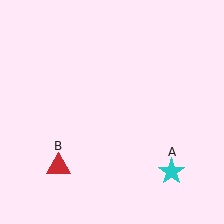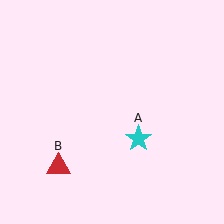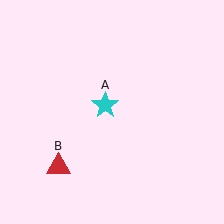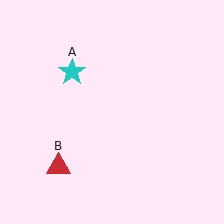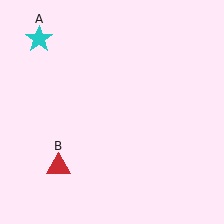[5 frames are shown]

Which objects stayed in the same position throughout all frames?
Red triangle (object B) remained stationary.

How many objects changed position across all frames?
1 object changed position: cyan star (object A).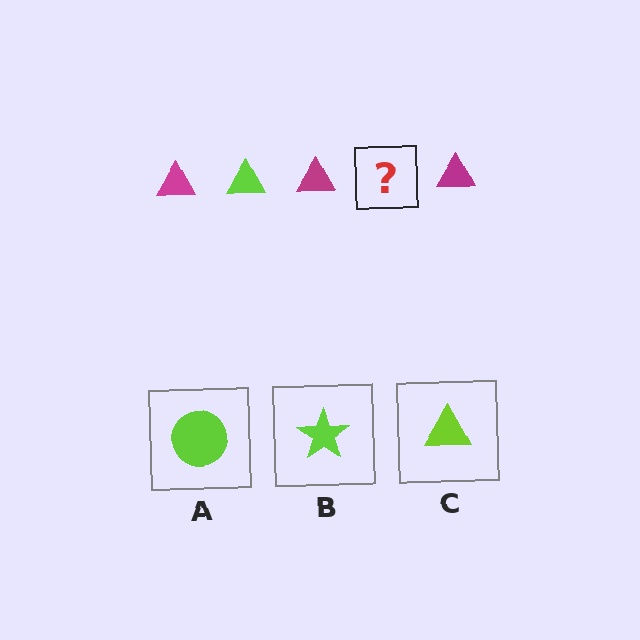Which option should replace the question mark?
Option C.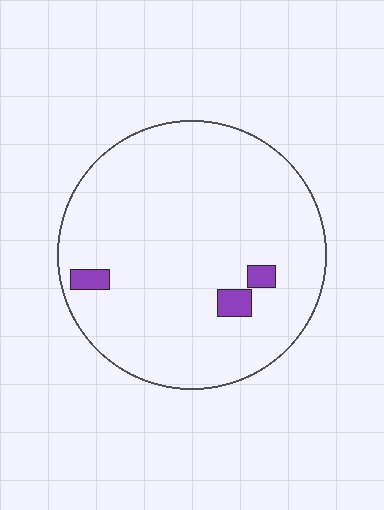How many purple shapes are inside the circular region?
3.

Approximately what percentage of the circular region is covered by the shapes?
Approximately 5%.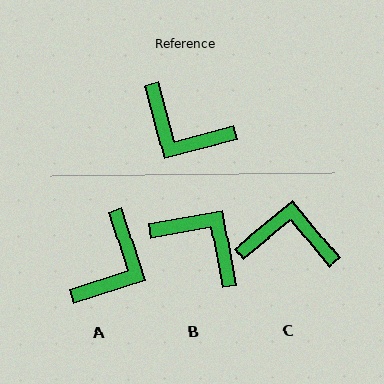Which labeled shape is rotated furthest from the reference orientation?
B, about 176 degrees away.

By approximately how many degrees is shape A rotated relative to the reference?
Approximately 93 degrees counter-clockwise.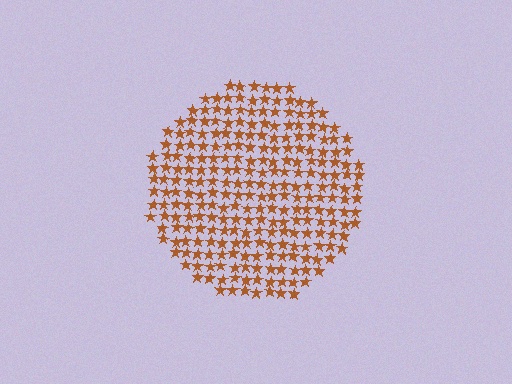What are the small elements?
The small elements are stars.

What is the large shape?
The large shape is a circle.